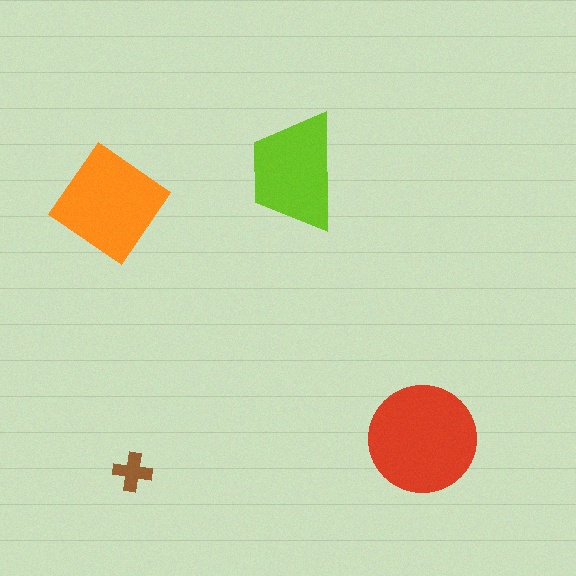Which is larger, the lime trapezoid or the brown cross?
The lime trapezoid.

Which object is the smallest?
The brown cross.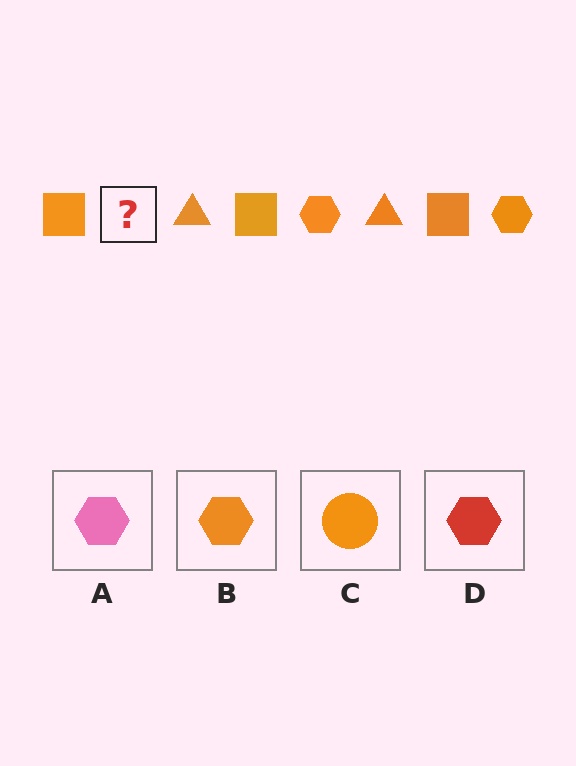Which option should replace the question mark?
Option B.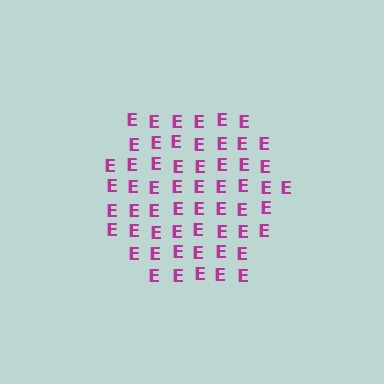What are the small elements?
The small elements are letter E's.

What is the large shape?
The large shape is a hexagon.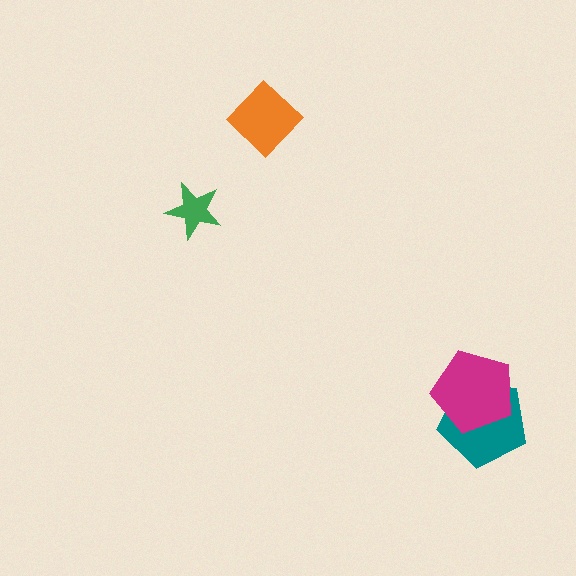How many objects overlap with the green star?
0 objects overlap with the green star.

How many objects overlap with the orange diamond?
0 objects overlap with the orange diamond.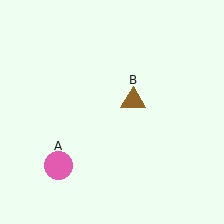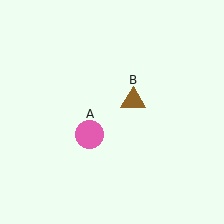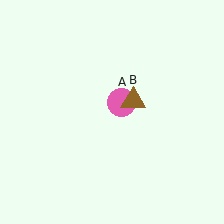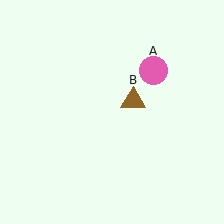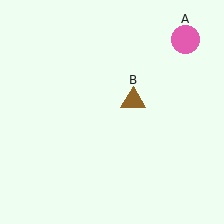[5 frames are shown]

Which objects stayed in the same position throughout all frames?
Brown triangle (object B) remained stationary.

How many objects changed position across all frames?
1 object changed position: pink circle (object A).